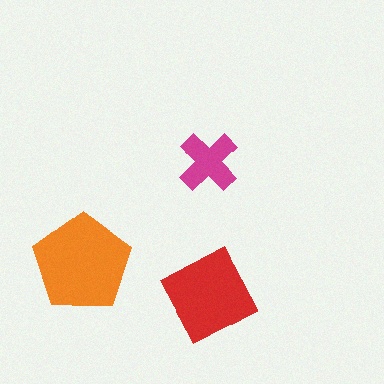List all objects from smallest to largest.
The magenta cross, the red square, the orange pentagon.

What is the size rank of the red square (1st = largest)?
2nd.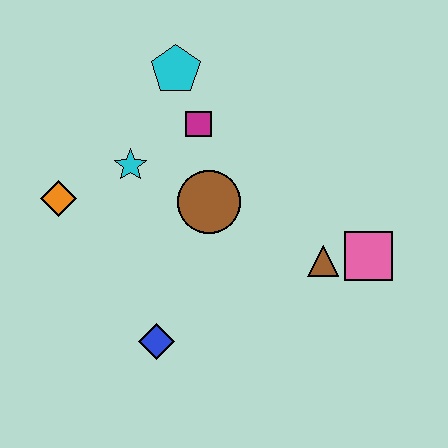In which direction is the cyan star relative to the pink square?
The cyan star is to the left of the pink square.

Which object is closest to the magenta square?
The cyan pentagon is closest to the magenta square.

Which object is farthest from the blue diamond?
The cyan pentagon is farthest from the blue diamond.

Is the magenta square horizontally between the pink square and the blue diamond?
Yes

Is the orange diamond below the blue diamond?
No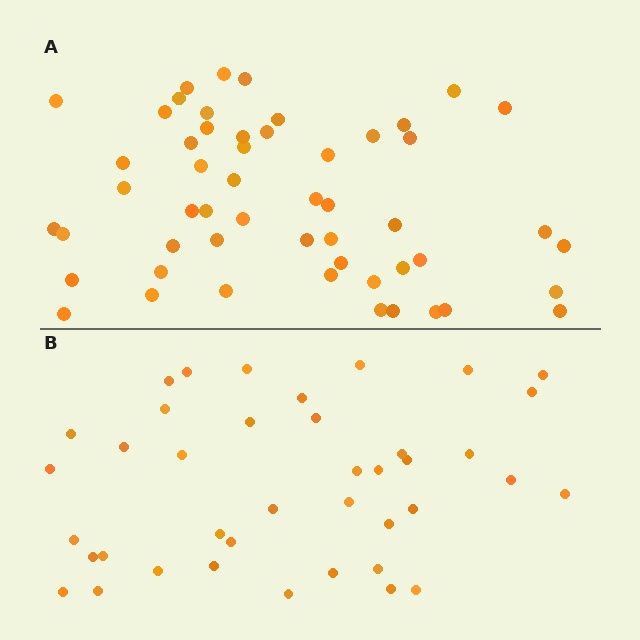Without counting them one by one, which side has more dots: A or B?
Region A (the top region) has more dots.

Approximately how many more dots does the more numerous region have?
Region A has approximately 15 more dots than region B.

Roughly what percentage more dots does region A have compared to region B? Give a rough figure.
About 30% more.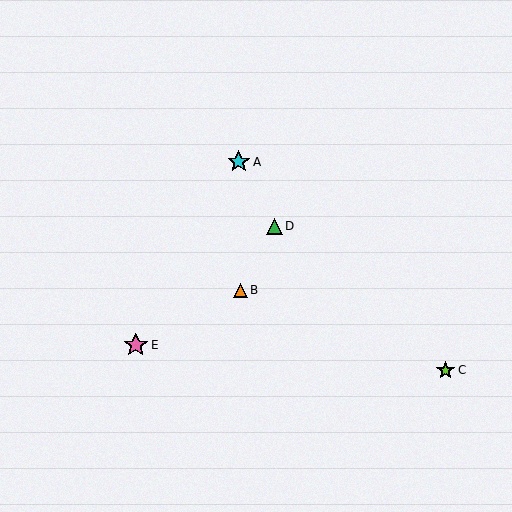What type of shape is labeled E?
Shape E is a pink star.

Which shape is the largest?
The pink star (labeled E) is the largest.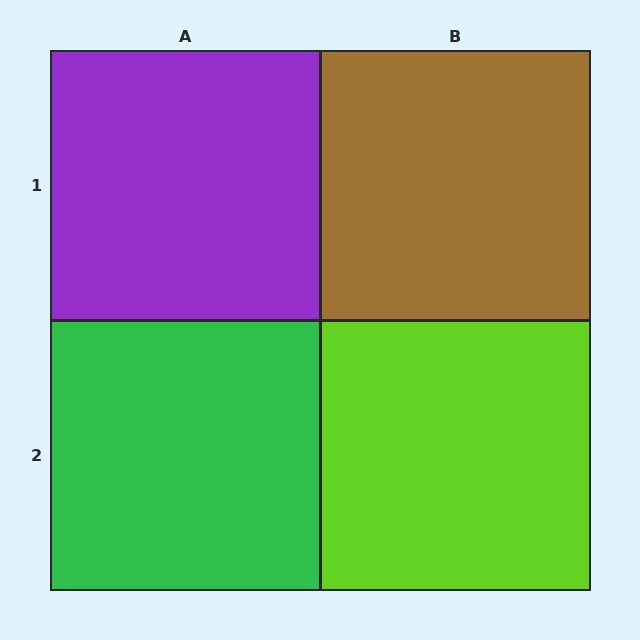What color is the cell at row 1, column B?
Brown.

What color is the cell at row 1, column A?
Purple.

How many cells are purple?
1 cell is purple.